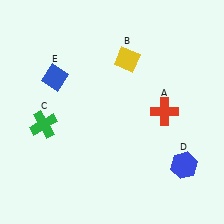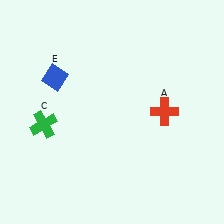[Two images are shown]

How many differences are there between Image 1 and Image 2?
There are 2 differences between the two images.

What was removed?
The blue hexagon (D), the yellow diamond (B) were removed in Image 2.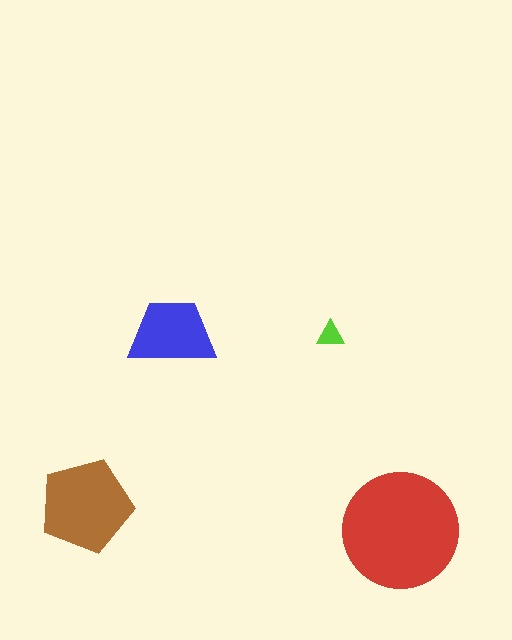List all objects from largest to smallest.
The red circle, the brown pentagon, the blue trapezoid, the lime triangle.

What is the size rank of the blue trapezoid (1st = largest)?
3rd.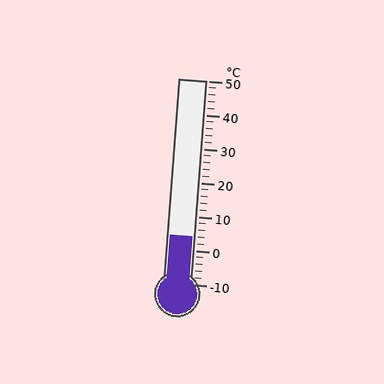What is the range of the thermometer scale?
The thermometer scale ranges from -10°C to 50°C.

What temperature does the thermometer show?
The thermometer shows approximately 4°C.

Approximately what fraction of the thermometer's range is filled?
The thermometer is filled to approximately 25% of its range.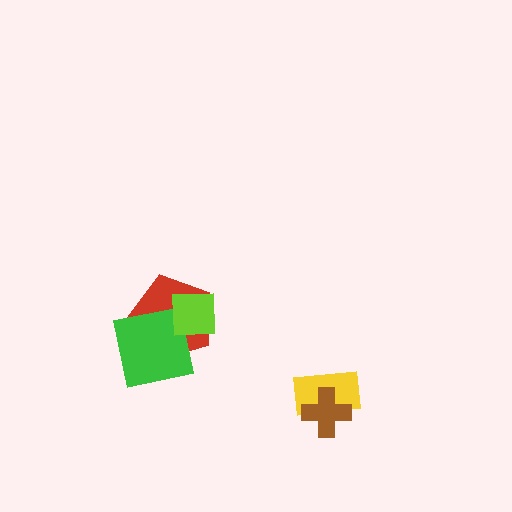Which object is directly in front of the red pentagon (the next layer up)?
The green square is directly in front of the red pentagon.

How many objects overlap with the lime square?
2 objects overlap with the lime square.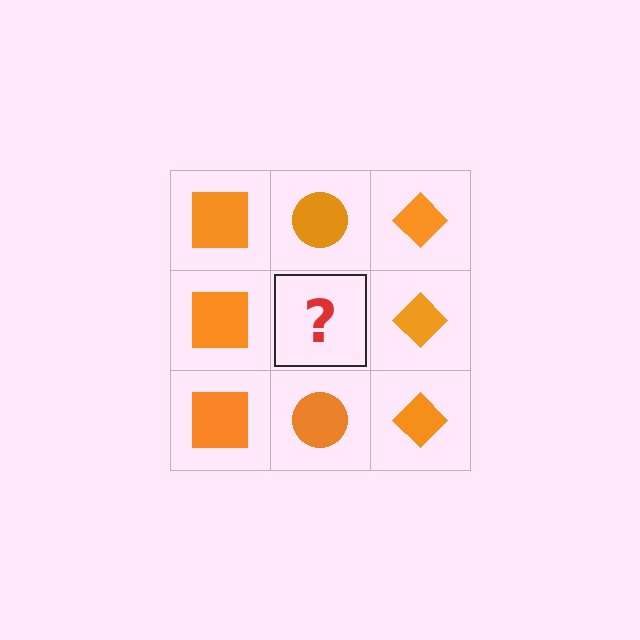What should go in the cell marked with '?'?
The missing cell should contain an orange circle.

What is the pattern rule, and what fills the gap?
The rule is that each column has a consistent shape. The gap should be filled with an orange circle.